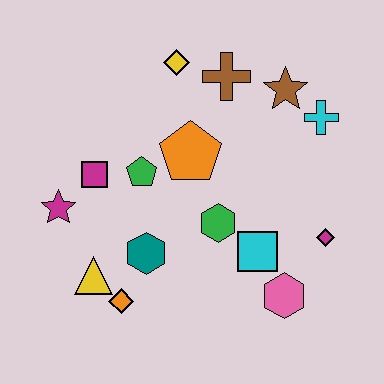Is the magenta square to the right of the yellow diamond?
No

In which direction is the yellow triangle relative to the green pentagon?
The yellow triangle is below the green pentagon.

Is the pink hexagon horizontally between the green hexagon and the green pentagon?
No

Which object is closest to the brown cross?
The yellow diamond is closest to the brown cross.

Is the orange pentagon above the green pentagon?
Yes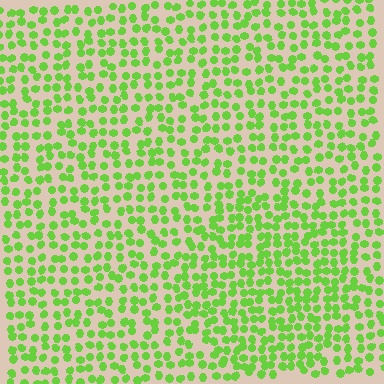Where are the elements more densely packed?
The elements are more densely packed inside the circle boundary.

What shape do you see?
I see a circle.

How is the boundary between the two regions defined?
The boundary is defined by a change in element density (approximately 1.4x ratio). All elements are the same color, size, and shape.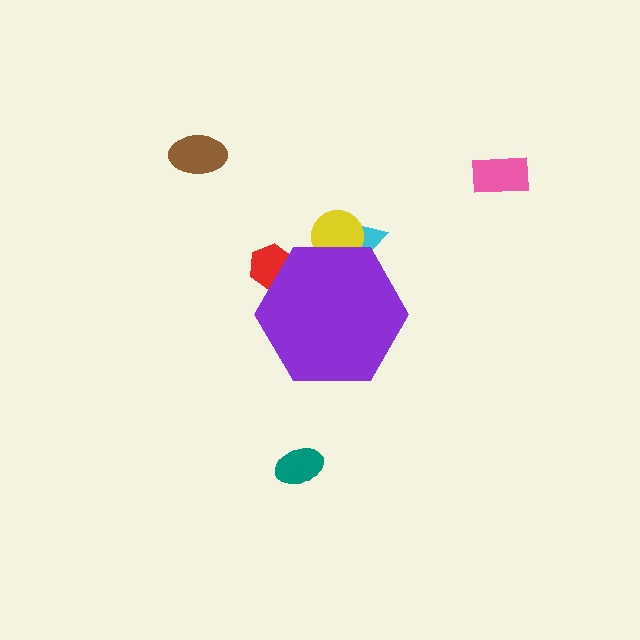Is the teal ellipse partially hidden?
No, the teal ellipse is fully visible.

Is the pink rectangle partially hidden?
No, the pink rectangle is fully visible.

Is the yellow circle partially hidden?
Yes, the yellow circle is partially hidden behind the purple hexagon.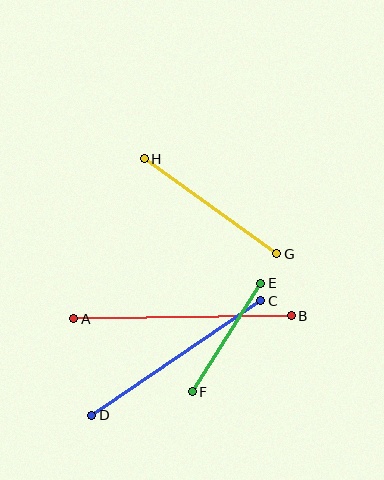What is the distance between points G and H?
The distance is approximately 163 pixels.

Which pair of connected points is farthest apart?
Points A and B are farthest apart.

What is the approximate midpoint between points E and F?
The midpoint is at approximately (227, 337) pixels.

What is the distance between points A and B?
The distance is approximately 217 pixels.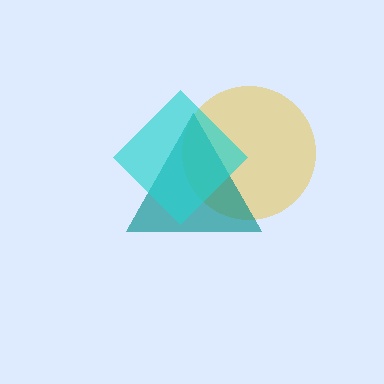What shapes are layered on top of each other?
The layered shapes are: a yellow circle, a teal triangle, a cyan diamond.